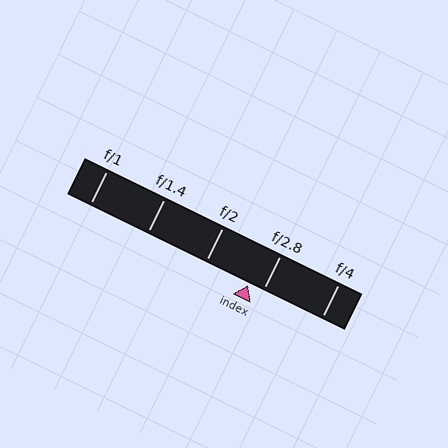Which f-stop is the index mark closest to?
The index mark is closest to f/2.8.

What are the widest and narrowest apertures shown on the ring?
The widest aperture shown is f/1 and the narrowest is f/4.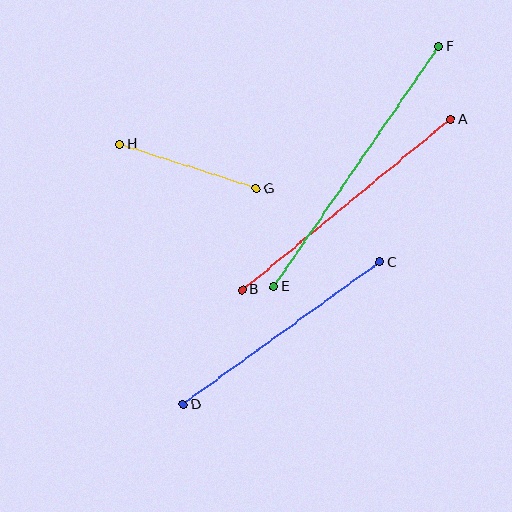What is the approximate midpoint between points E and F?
The midpoint is at approximately (356, 167) pixels.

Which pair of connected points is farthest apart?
Points E and F are farthest apart.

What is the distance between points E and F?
The distance is approximately 292 pixels.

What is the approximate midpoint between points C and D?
The midpoint is at approximately (282, 333) pixels.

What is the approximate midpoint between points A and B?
The midpoint is at approximately (347, 205) pixels.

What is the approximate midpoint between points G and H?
The midpoint is at approximately (188, 167) pixels.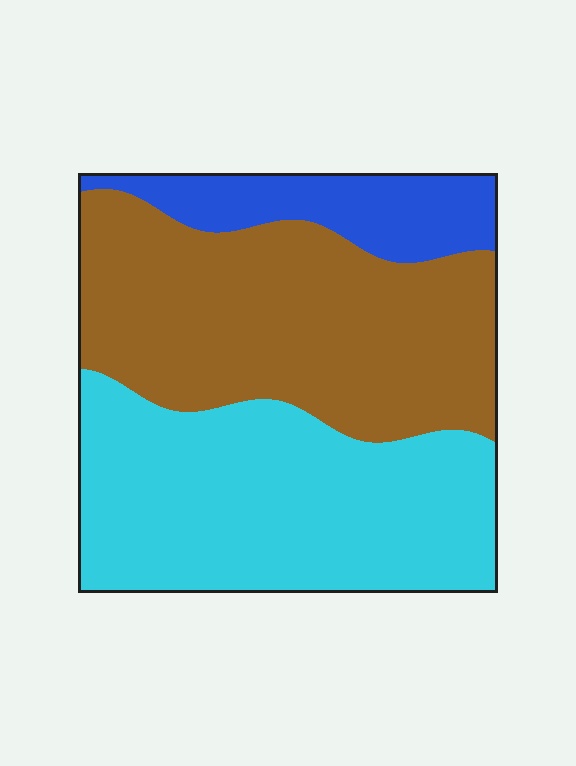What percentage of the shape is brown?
Brown takes up about two fifths (2/5) of the shape.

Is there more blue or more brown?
Brown.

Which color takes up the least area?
Blue, at roughly 15%.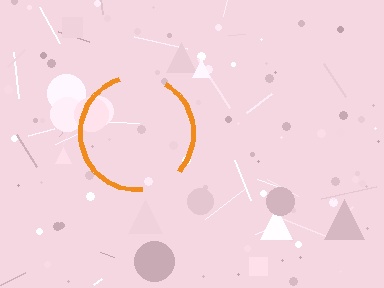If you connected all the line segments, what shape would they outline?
They would outline a circle.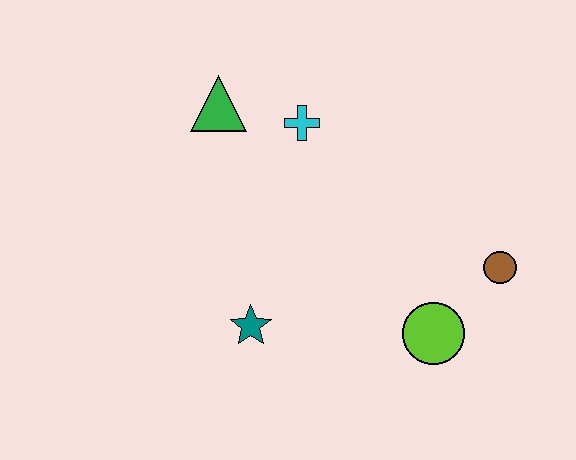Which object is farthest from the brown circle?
The green triangle is farthest from the brown circle.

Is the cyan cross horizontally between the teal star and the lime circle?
Yes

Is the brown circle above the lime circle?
Yes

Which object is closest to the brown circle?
The lime circle is closest to the brown circle.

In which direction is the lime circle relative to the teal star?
The lime circle is to the right of the teal star.